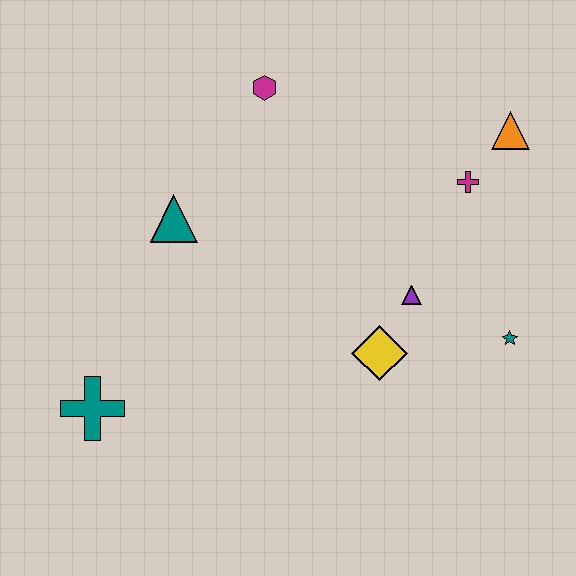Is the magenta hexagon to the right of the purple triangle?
No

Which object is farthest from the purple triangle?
The teal cross is farthest from the purple triangle.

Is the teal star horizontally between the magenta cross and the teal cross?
No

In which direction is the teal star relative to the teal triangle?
The teal star is to the right of the teal triangle.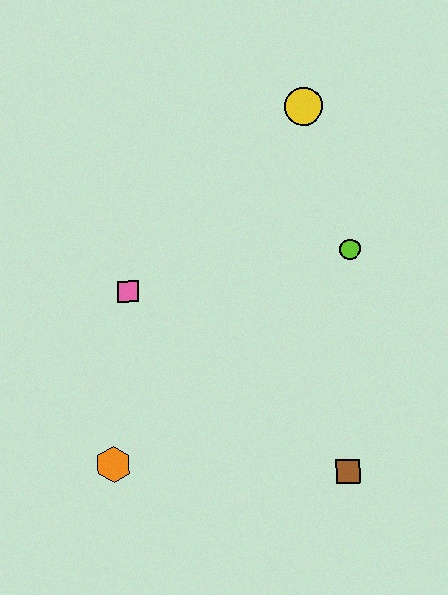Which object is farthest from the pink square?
The brown square is farthest from the pink square.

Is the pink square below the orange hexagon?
No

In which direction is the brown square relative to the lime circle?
The brown square is below the lime circle.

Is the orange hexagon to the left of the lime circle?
Yes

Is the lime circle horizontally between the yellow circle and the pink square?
No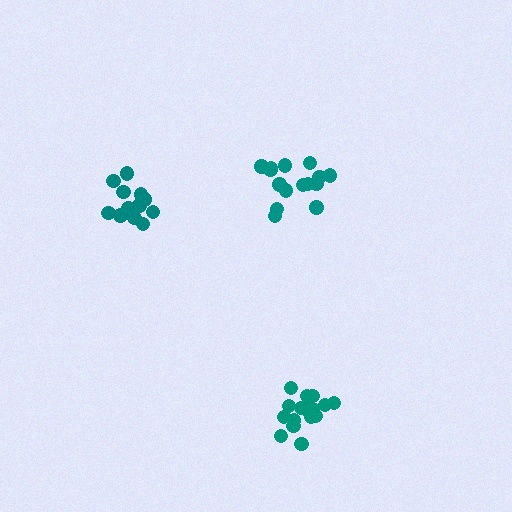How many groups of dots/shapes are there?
There are 3 groups.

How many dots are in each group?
Group 1: 15 dots, Group 2: 17 dots, Group 3: 12 dots (44 total).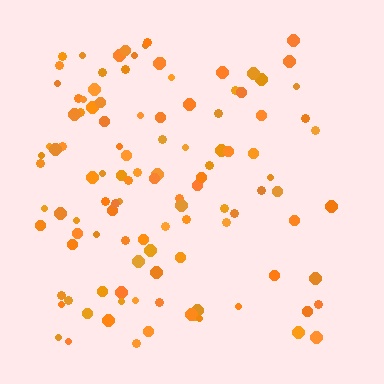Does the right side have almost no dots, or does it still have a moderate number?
Still a moderate number, just noticeably fewer than the left.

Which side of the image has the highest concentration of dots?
The left.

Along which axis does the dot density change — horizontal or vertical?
Horizontal.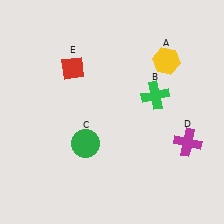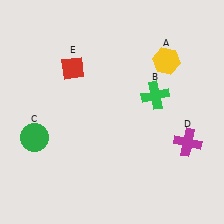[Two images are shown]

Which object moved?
The green circle (C) moved left.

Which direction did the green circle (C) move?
The green circle (C) moved left.